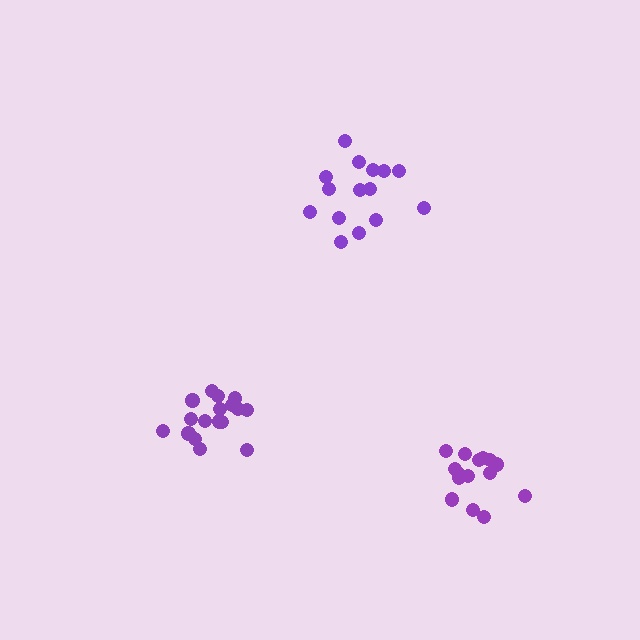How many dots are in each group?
Group 1: 15 dots, Group 2: 17 dots, Group 3: 15 dots (47 total).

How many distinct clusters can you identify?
There are 3 distinct clusters.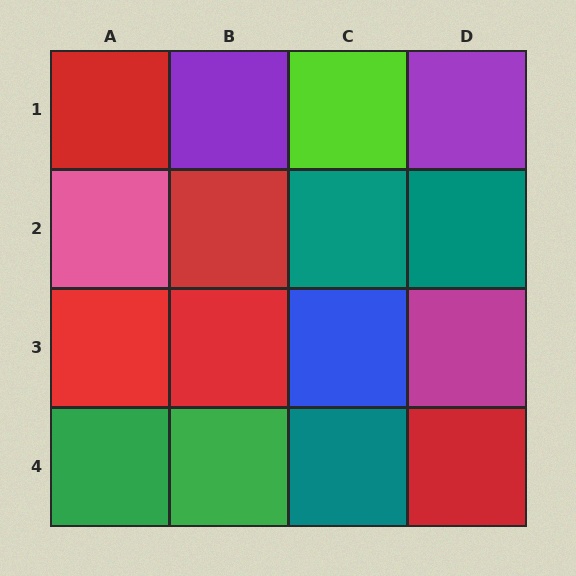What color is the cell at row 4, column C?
Teal.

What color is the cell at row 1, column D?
Purple.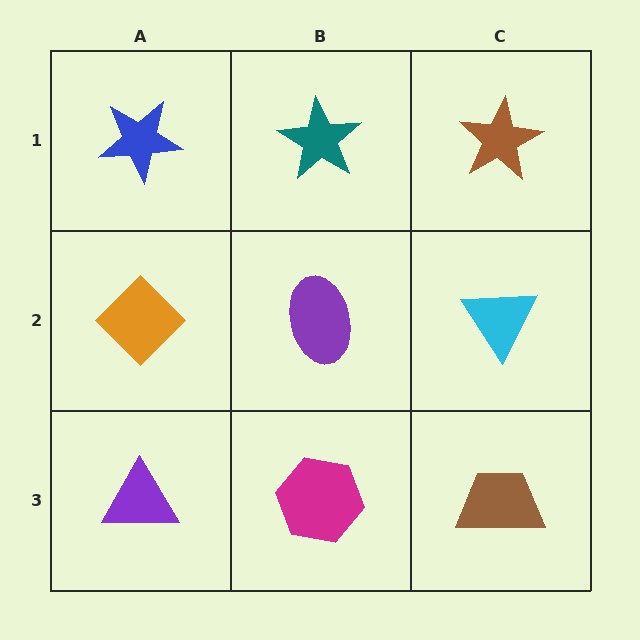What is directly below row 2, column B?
A magenta hexagon.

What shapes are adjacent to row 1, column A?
An orange diamond (row 2, column A), a teal star (row 1, column B).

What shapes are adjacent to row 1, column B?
A purple ellipse (row 2, column B), a blue star (row 1, column A), a brown star (row 1, column C).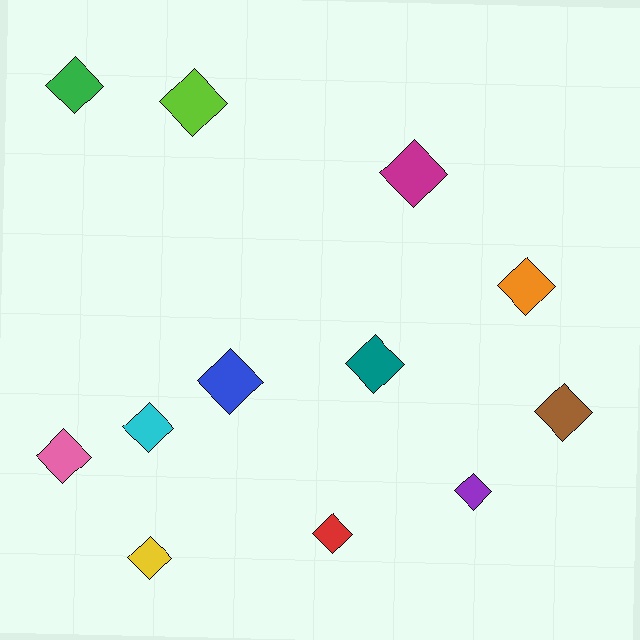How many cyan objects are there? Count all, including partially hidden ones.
There is 1 cyan object.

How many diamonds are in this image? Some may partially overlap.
There are 12 diamonds.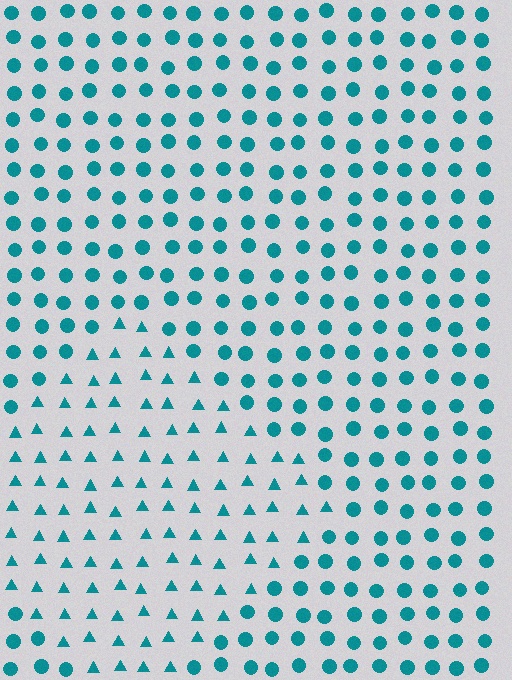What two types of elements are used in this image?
The image uses triangles inside the diamond region and circles outside it.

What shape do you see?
I see a diamond.